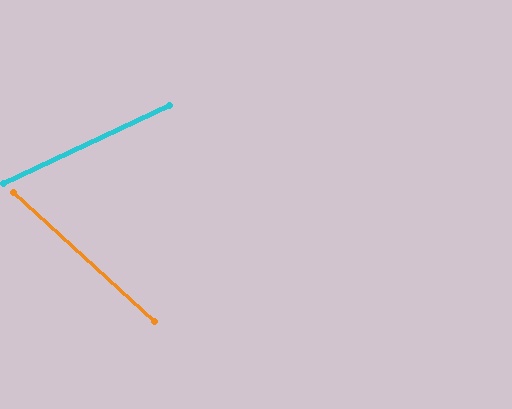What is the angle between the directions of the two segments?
Approximately 67 degrees.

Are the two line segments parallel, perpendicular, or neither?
Neither parallel nor perpendicular — they differ by about 67°.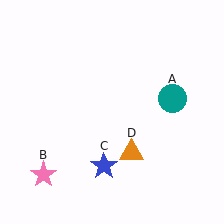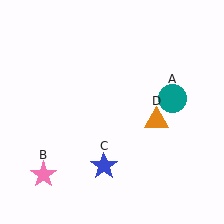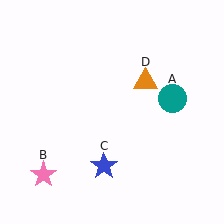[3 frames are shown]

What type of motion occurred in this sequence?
The orange triangle (object D) rotated counterclockwise around the center of the scene.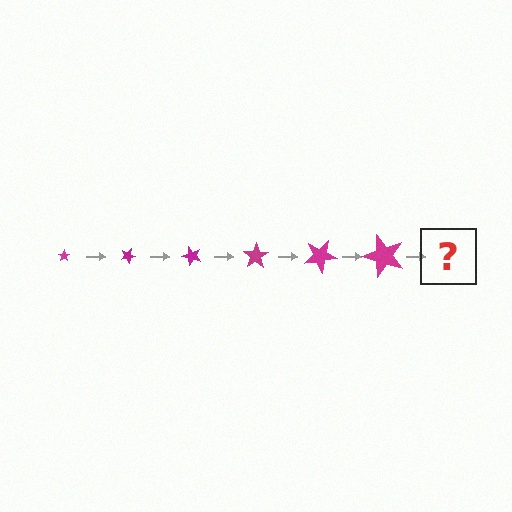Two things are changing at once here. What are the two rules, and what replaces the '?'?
The two rules are that the star grows larger each step and it rotates 25 degrees each step. The '?' should be a star, larger than the previous one and rotated 150 degrees from the start.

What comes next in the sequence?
The next element should be a star, larger than the previous one and rotated 150 degrees from the start.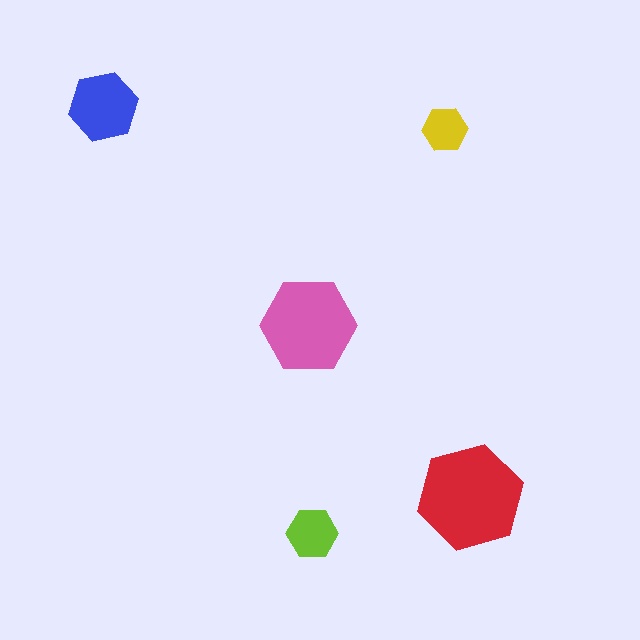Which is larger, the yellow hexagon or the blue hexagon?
The blue one.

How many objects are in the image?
There are 5 objects in the image.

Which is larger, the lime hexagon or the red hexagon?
The red one.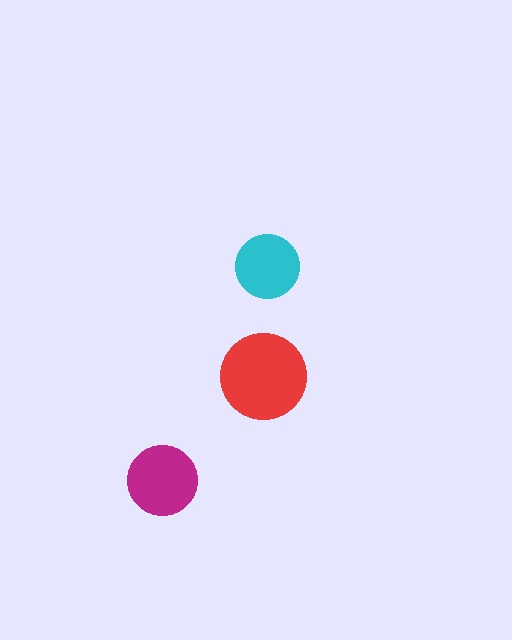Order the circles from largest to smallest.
the red one, the magenta one, the cyan one.